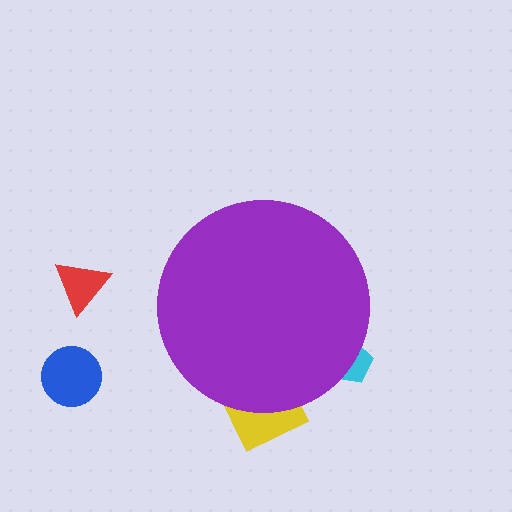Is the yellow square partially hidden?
Yes, the yellow square is partially hidden behind the purple circle.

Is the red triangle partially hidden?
No, the red triangle is fully visible.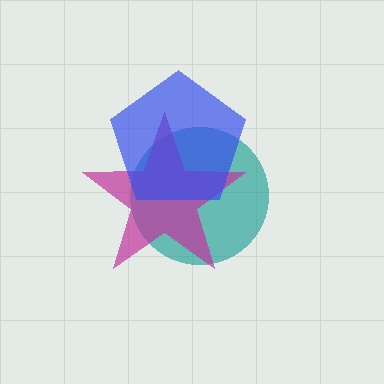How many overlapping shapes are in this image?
There are 3 overlapping shapes in the image.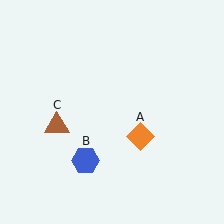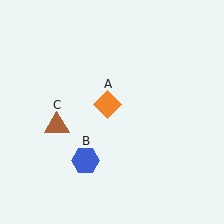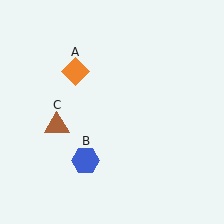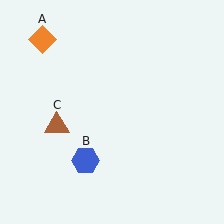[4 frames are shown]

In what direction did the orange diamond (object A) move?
The orange diamond (object A) moved up and to the left.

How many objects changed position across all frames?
1 object changed position: orange diamond (object A).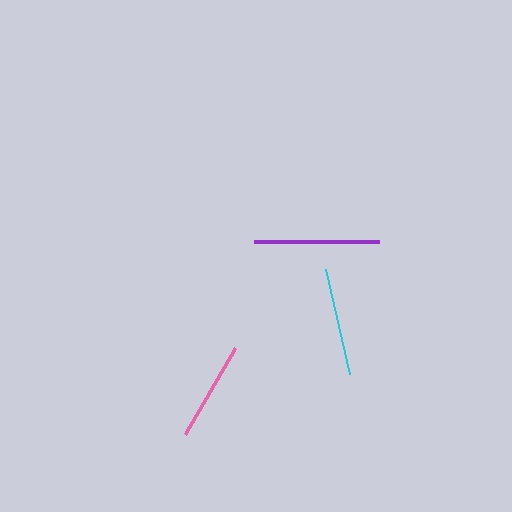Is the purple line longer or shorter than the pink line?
The purple line is longer than the pink line.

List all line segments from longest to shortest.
From longest to shortest: purple, cyan, pink.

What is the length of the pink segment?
The pink segment is approximately 99 pixels long.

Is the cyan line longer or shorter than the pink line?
The cyan line is longer than the pink line.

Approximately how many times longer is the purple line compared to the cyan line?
The purple line is approximately 1.2 times the length of the cyan line.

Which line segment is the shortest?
The pink line is the shortest at approximately 99 pixels.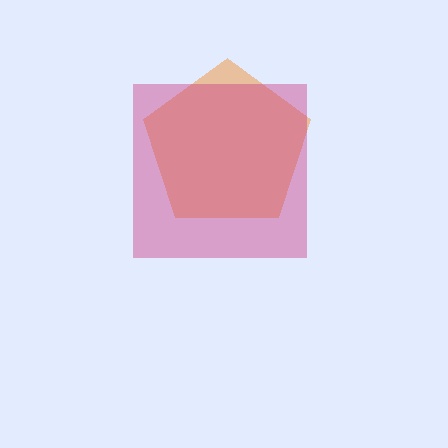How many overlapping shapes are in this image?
There are 2 overlapping shapes in the image.